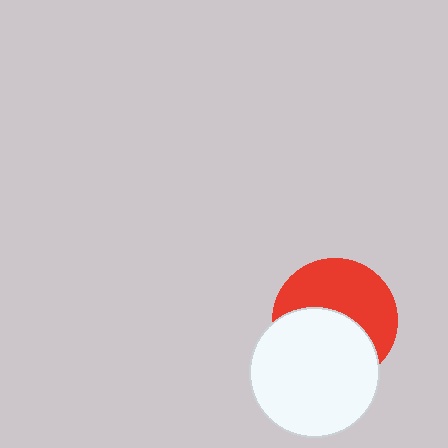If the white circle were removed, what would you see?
You would see the complete red circle.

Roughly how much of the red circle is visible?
About half of it is visible (roughly 52%).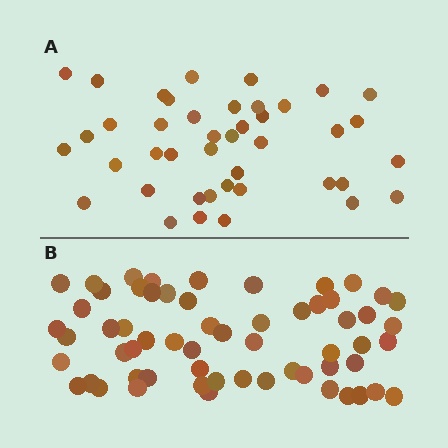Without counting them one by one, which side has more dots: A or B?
Region B (the bottom region) has more dots.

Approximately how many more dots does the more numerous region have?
Region B has approximately 20 more dots than region A.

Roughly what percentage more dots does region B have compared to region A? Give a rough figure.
About 45% more.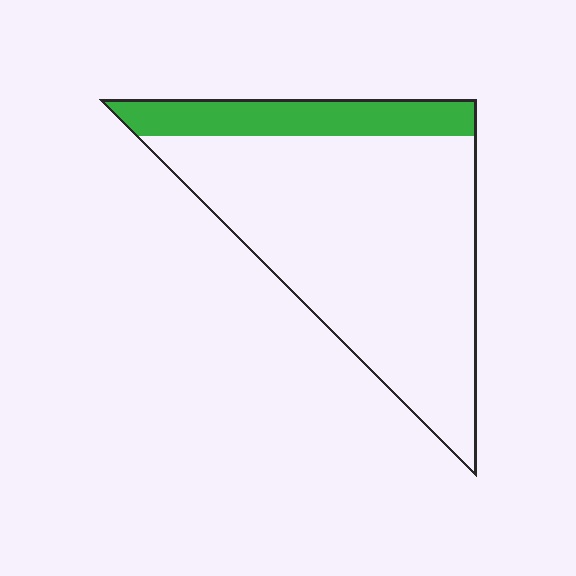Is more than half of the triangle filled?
No.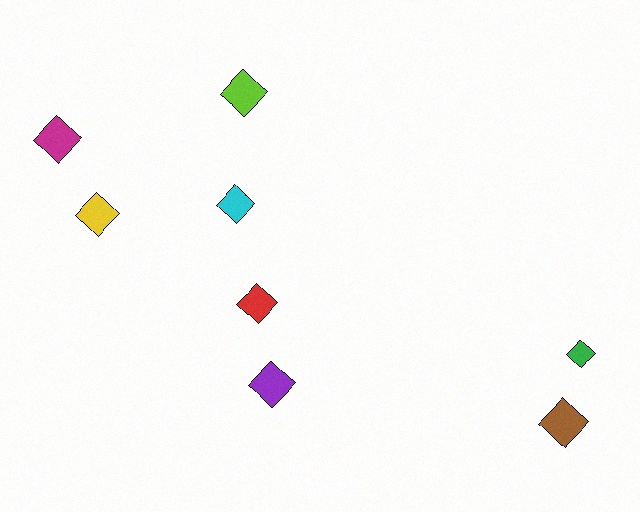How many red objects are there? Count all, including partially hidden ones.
There is 1 red object.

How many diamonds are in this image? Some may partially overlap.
There are 8 diamonds.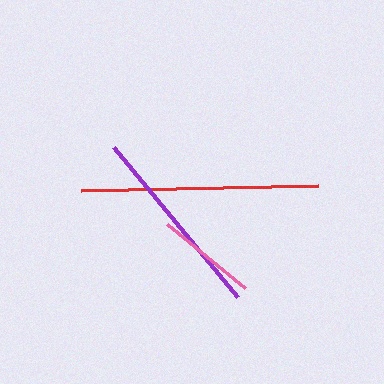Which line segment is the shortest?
The pink line is the shortest at approximately 101 pixels.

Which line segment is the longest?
The red line is the longest at approximately 237 pixels.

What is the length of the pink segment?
The pink segment is approximately 101 pixels long.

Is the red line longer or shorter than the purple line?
The red line is longer than the purple line.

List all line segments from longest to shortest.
From longest to shortest: red, purple, pink.